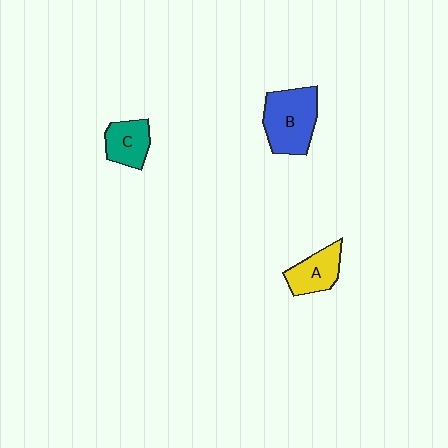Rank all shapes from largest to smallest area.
From largest to smallest: B (blue), A (yellow), C (teal).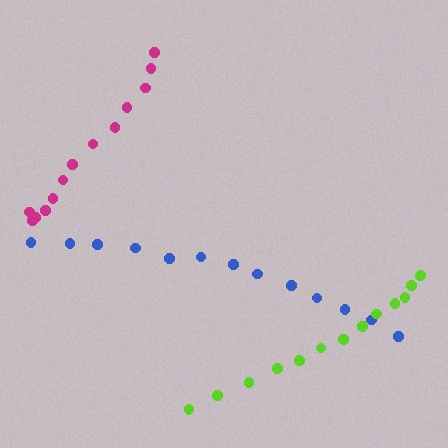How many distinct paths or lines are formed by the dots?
There are 3 distinct paths.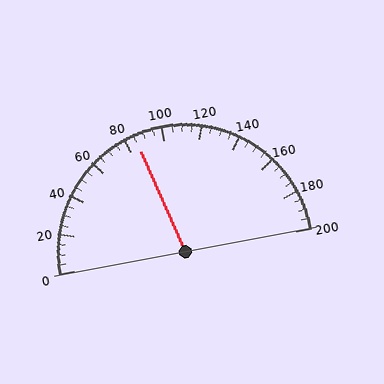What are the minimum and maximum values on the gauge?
The gauge ranges from 0 to 200.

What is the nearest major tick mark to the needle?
The nearest major tick mark is 80.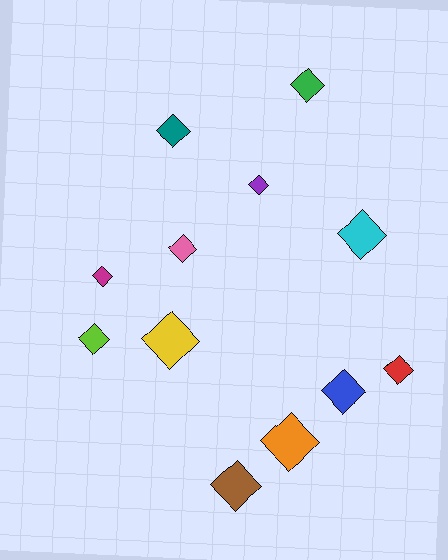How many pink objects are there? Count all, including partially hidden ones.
There is 1 pink object.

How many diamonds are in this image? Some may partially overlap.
There are 12 diamonds.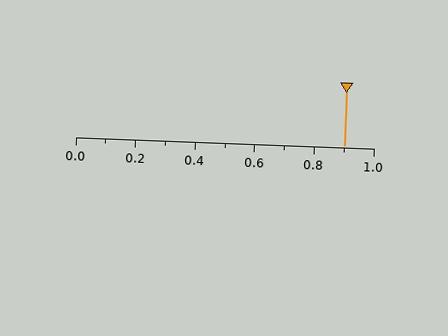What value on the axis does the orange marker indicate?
The marker indicates approximately 0.9.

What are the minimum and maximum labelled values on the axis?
The axis runs from 0.0 to 1.0.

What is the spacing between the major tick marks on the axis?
The major ticks are spaced 0.2 apart.